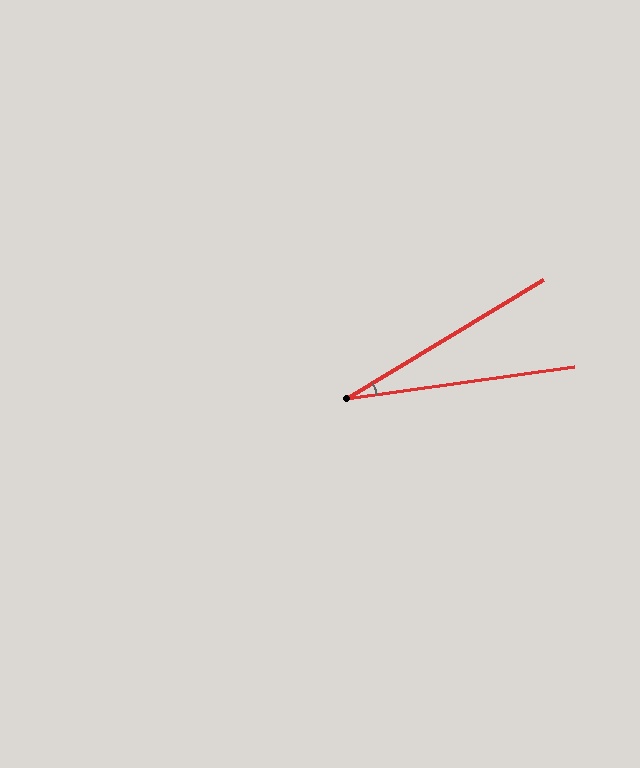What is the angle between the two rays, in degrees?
Approximately 23 degrees.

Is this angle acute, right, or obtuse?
It is acute.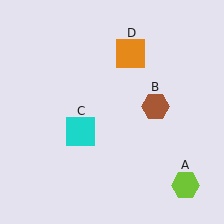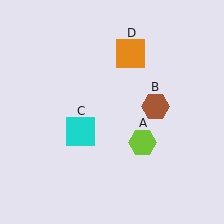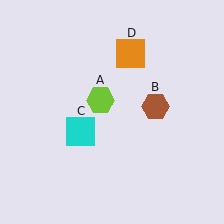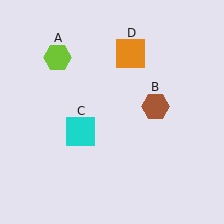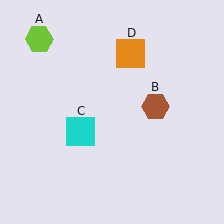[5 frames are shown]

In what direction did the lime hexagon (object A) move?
The lime hexagon (object A) moved up and to the left.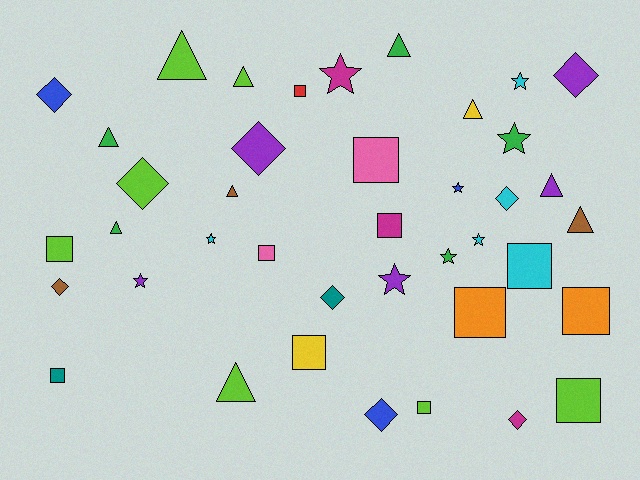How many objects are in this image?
There are 40 objects.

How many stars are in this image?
There are 9 stars.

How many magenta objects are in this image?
There are 3 magenta objects.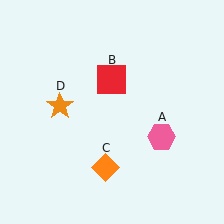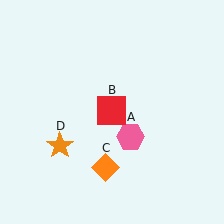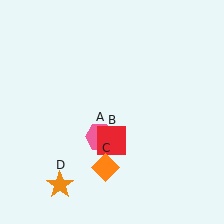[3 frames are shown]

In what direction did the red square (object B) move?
The red square (object B) moved down.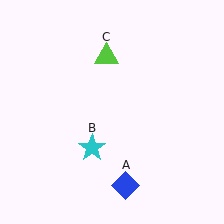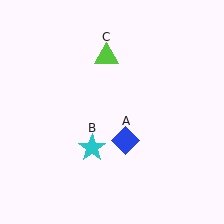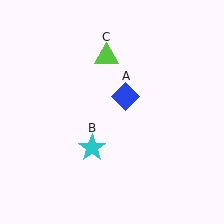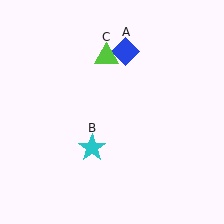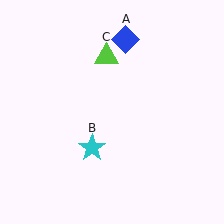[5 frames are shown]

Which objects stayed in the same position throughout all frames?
Cyan star (object B) and lime triangle (object C) remained stationary.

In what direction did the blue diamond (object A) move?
The blue diamond (object A) moved up.